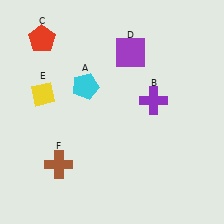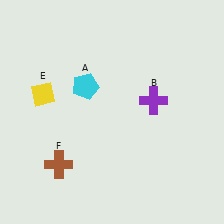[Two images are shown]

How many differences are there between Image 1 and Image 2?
There are 2 differences between the two images.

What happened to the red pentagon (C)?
The red pentagon (C) was removed in Image 2. It was in the top-left area of Image 1.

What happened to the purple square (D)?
The purple square (D) was removed in Image 2. It was in the top-right area of Image 1.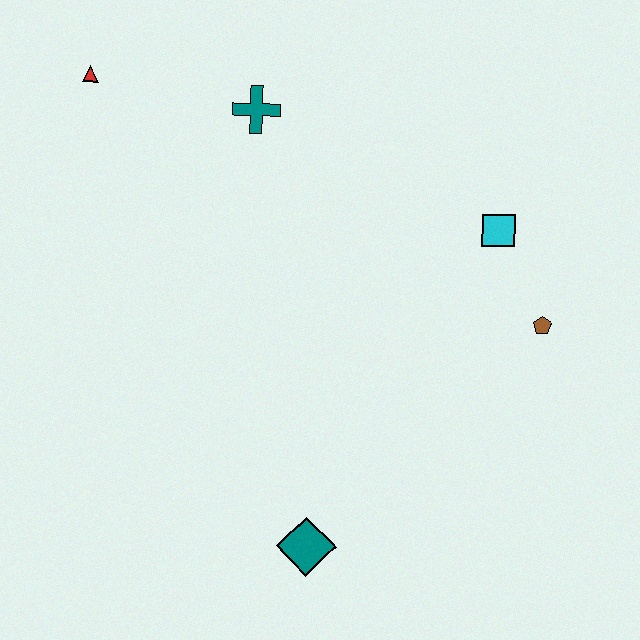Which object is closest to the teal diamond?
The brown pentagon is closest to the teal diamond.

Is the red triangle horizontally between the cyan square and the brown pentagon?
No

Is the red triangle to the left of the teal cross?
Yes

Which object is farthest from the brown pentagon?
The red triangle is farthest from the brown pentagon.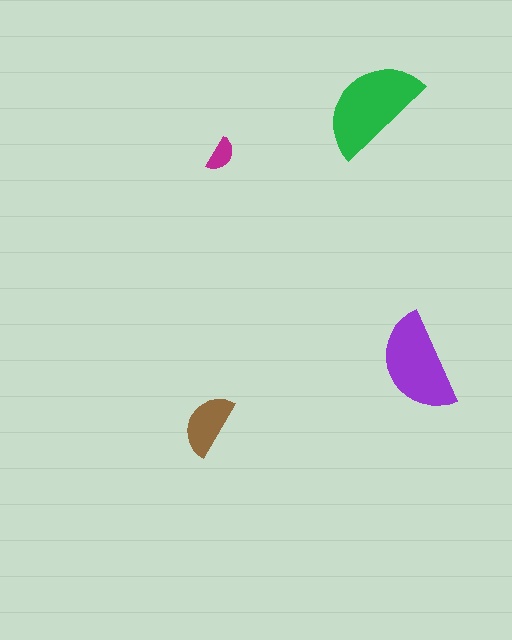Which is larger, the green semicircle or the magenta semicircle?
The green one.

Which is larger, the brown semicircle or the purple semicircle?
The purple one.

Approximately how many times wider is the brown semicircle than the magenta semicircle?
About 2 times wider.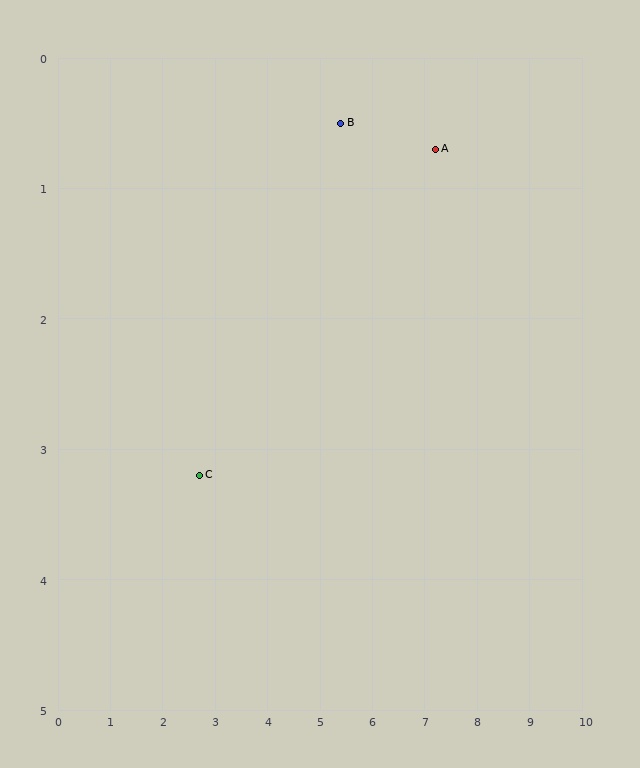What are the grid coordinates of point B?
Point B is at approximately (5.4, 0.5).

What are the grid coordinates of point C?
Point C is at approximately (2.7, 3.2).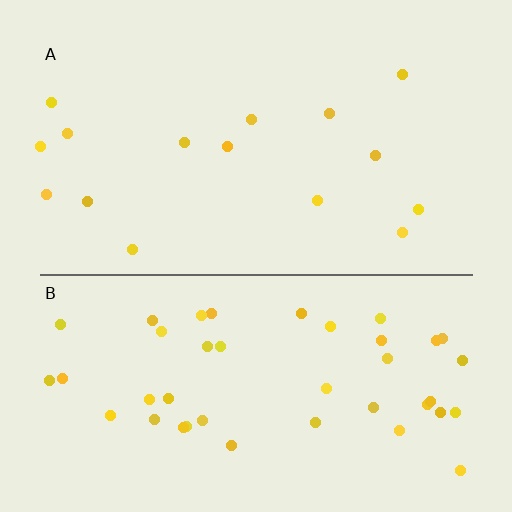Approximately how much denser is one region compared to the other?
Approximately 2.7× — region B over region A.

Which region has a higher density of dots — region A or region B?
B (the bottom).